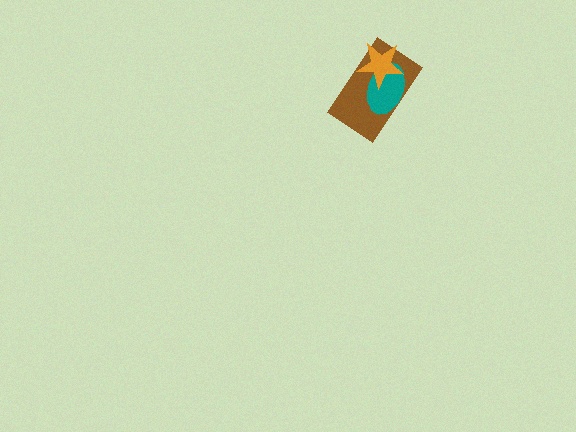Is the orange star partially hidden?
No, no other shape covers it.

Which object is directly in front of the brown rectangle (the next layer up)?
The teal ellipse is directly in front of the brown rectangle.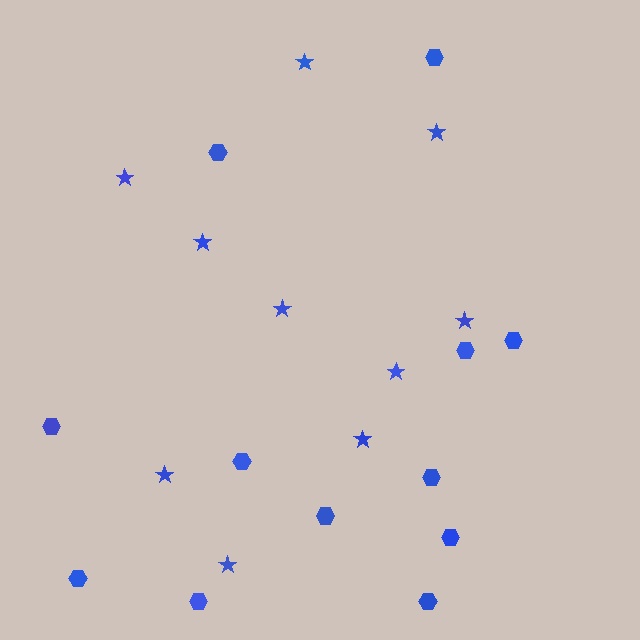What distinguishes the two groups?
There are 2 groups: one group of stars (10) and one group of hexagons (12).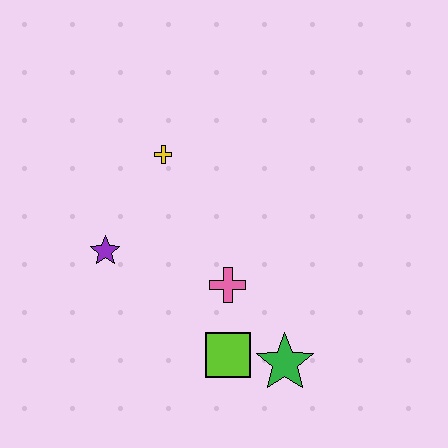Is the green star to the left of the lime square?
No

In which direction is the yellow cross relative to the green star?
The yellow cross is above the green star.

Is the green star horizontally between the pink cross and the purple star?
No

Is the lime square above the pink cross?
No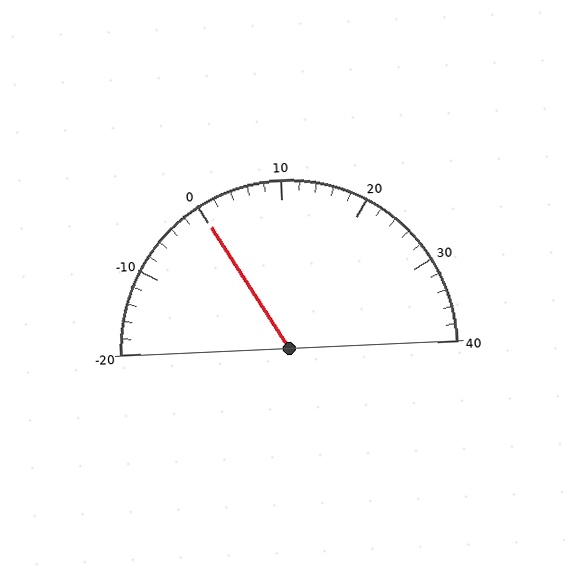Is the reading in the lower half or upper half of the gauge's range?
The reading is in the lower half of the range (-20 to 40).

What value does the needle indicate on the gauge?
The needle indicates approximately 0.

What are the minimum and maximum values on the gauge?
The gauge ranges from -20 to 40.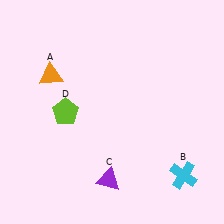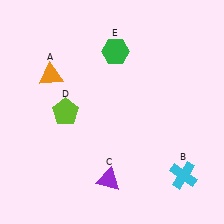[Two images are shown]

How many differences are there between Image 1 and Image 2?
There is 1 difference between the two images.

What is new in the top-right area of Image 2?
A green hexagon (E) was added in the top-right area of Image 2.